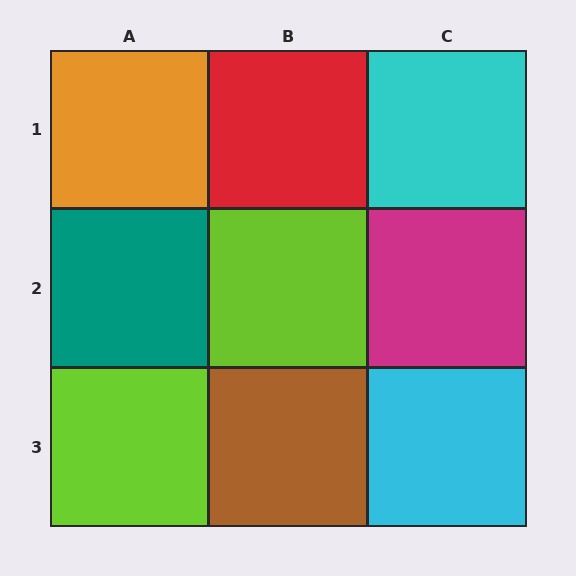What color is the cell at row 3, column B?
Brown.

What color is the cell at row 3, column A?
Lime.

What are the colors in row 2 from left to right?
Teal, lime, magenta.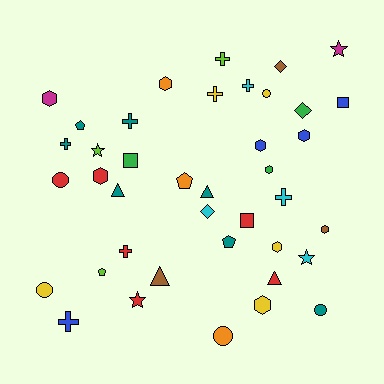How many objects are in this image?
There are 40 objects.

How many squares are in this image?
There are 3 squares.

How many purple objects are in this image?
There are no purple objects.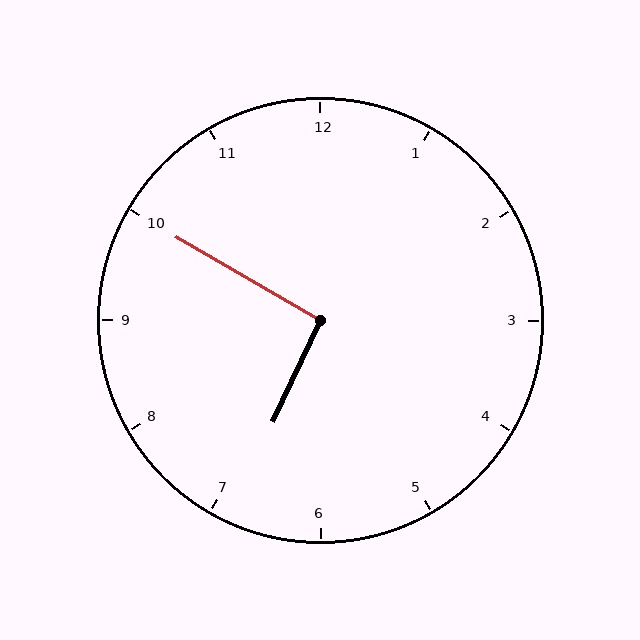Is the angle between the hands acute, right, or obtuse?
It is right.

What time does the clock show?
6:50.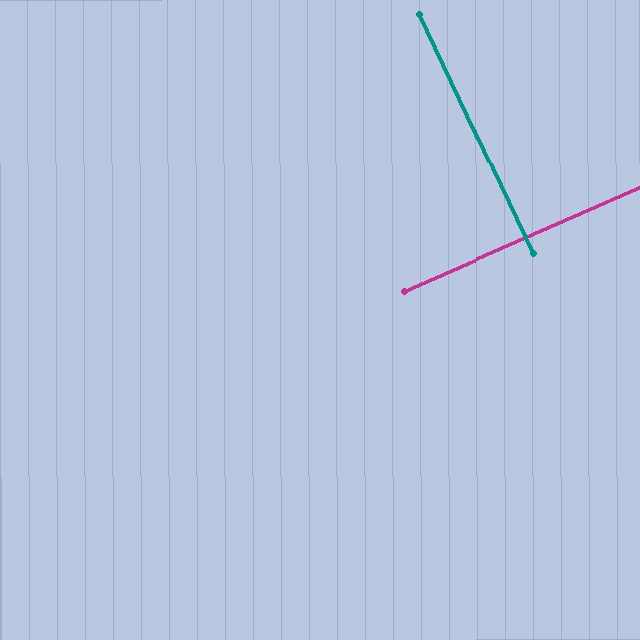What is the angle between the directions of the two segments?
Approximately 88 degrees.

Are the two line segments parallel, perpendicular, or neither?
Perpendicular — they meet at approximately 88°.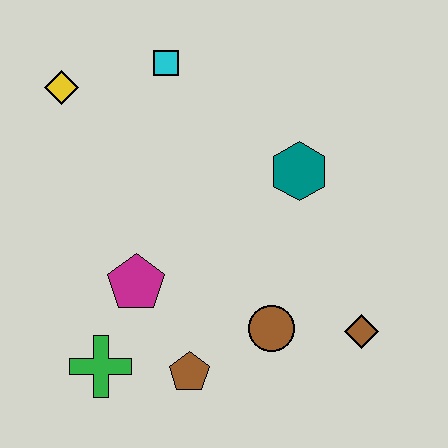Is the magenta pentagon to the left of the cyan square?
Yes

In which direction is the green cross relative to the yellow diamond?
The green cross is below the yellow diamond.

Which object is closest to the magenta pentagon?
The green cross is closest to the magenta pentagon.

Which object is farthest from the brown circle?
The yellow diamond is farthest from the brown circle.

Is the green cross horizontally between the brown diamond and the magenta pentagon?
No